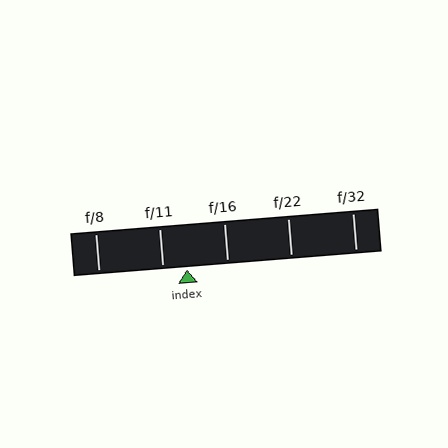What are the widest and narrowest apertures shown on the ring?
The widest aperture shown is f/8 and the narrowest is f/32.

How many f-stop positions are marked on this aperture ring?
There are 5 f-stop positions marked.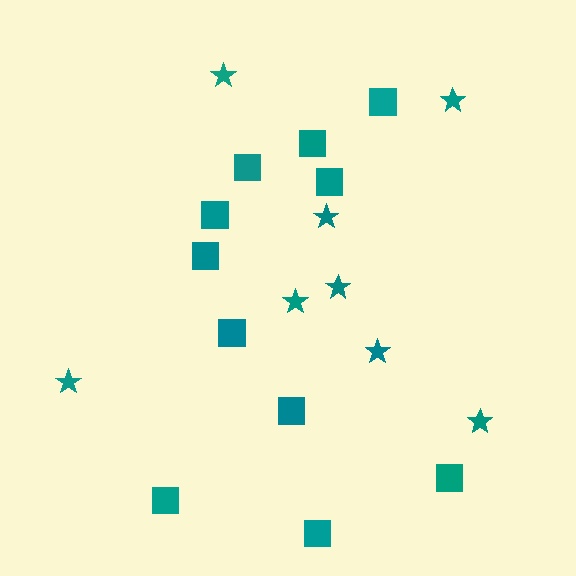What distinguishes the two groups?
There are 2 groups: one group of stars (8) and one group of squares (11).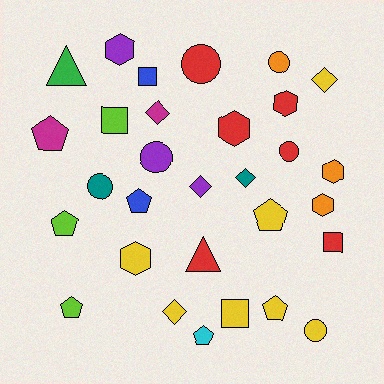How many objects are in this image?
There are 30 objects.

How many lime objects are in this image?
There are 3 lime objects.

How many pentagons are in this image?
There are 7 pentagons.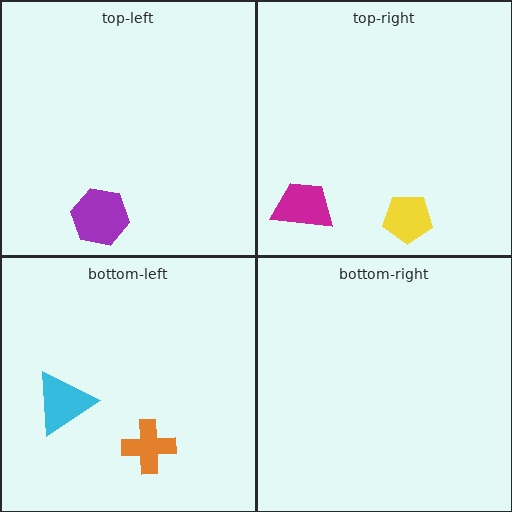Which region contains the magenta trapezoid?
The top-right region.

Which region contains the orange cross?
The bottom-left region.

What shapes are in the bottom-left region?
The orange cross, the cyan triangle.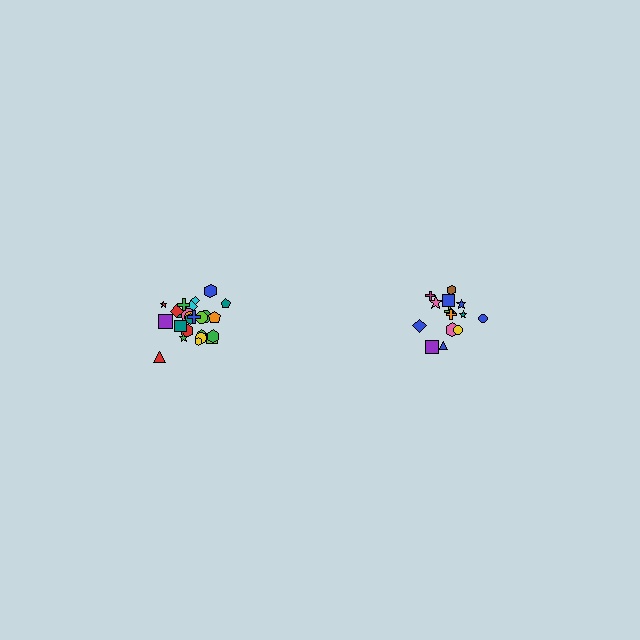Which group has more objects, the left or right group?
The left group.